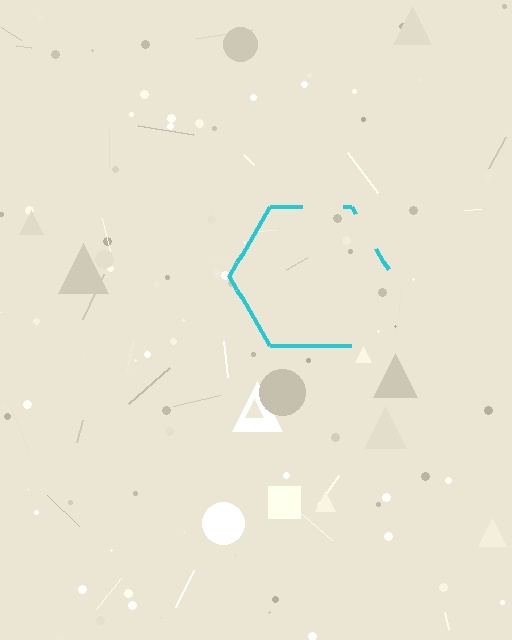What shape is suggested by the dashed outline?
The dashed outline suggests a hexagon.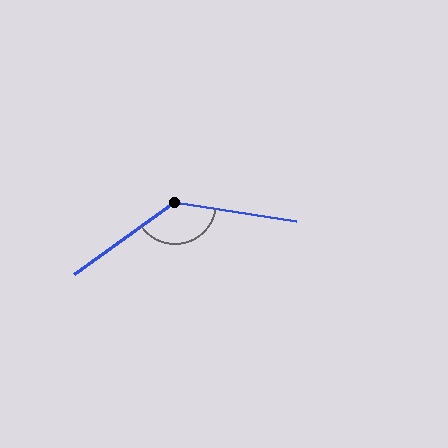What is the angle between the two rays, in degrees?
Approximately 136 degrees.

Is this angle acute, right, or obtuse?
It is obtuse.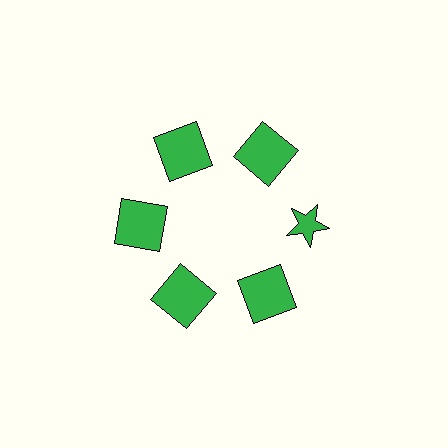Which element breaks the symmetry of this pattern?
The green star at roughly the 3 o'clock position breaks the symmetry. All other shapes are green squares.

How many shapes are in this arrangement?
There are 6 shapes arranged in a ring pattern.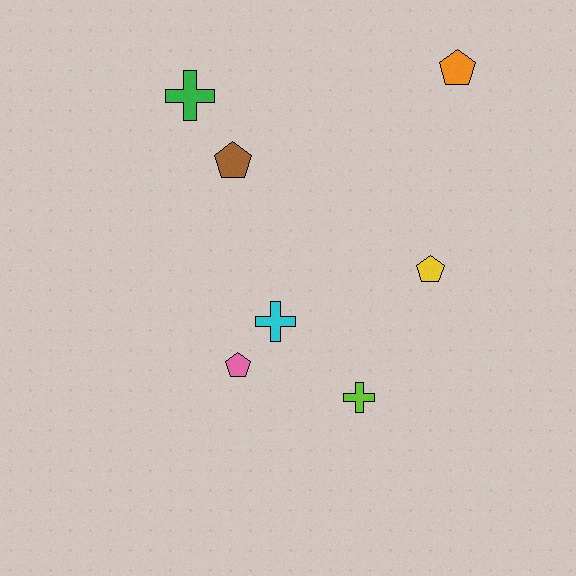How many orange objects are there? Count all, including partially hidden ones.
There is 1 orange object.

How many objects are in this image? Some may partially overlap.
There are 7 objects.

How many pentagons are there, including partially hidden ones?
There are 4 pentagons.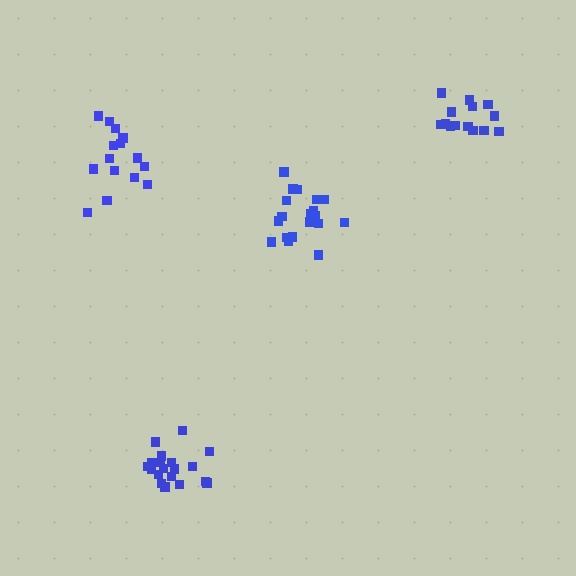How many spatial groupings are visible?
There are 4 spatial groupings.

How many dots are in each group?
Group 1: 20 dots, Group 2: 15 dots, Group 3: 14 dots, Group 4: 19 dots (68 total).